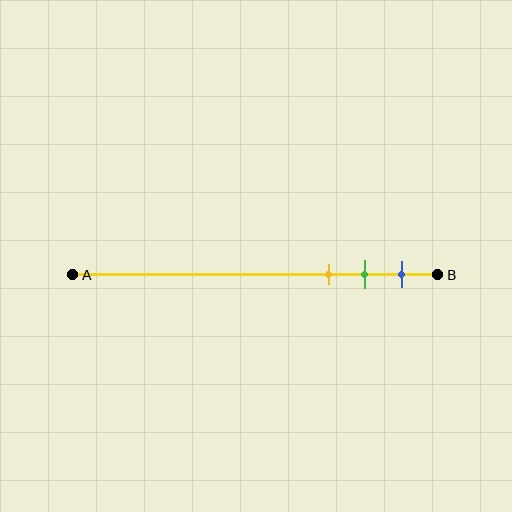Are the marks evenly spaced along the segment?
Yes, the marks are approximately evenly spaced.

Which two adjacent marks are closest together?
The green and blue marks are the closest adjacent pair.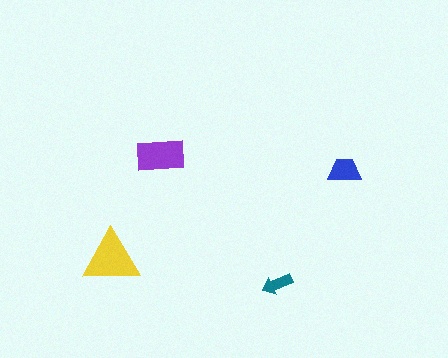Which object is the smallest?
The teal arrow.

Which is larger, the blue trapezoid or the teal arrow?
The blue trapezoid.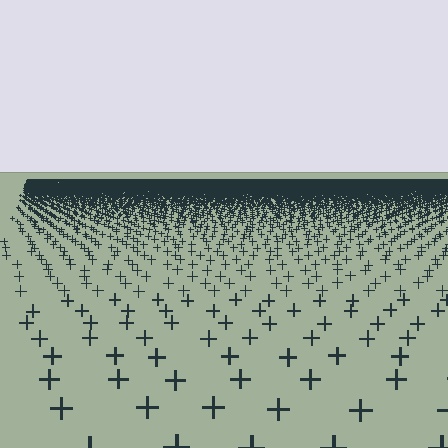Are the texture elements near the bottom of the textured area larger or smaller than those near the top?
Larger. Near the bottom, elements are closer to the viewer and appear at a bigger on-screen size.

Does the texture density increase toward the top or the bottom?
Density increases toward the top.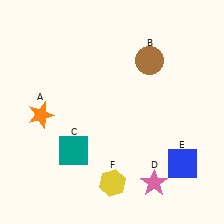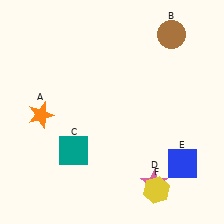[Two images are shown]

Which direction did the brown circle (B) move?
The brown circle (B) moved up.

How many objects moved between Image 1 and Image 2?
2 objects moved between the two images.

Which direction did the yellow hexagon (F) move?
The yellow hexagon (F) moved right.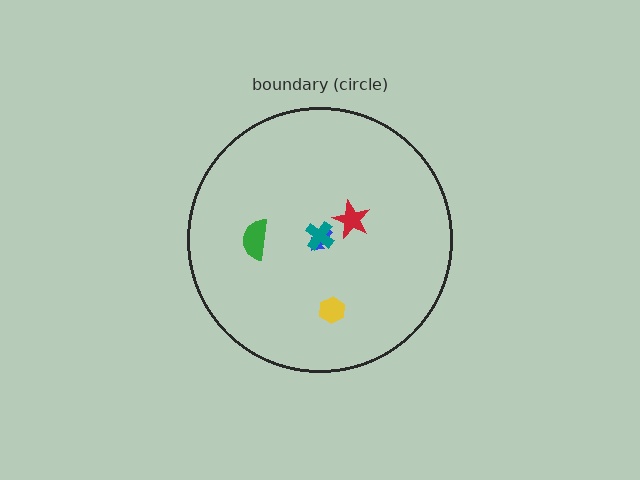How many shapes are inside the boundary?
5 inside, 0 outside.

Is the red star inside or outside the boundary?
Inside.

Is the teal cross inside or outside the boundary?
Inside.